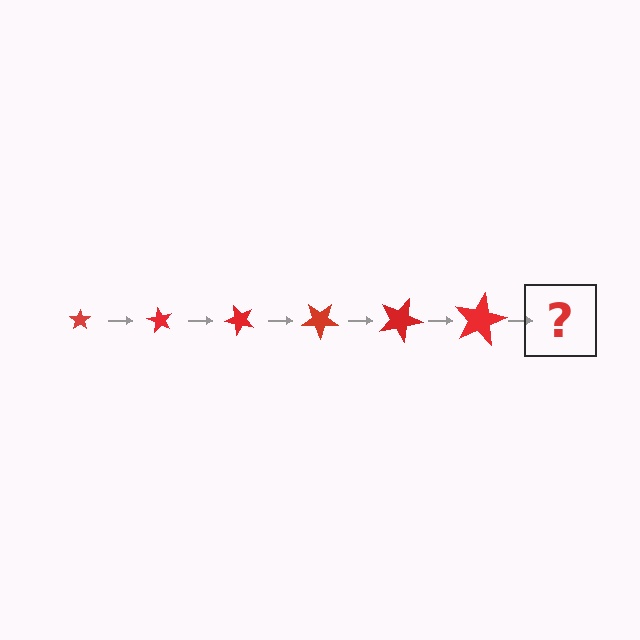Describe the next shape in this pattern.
It should be a star, larger than the previous one and rotated 360 degrees from the start.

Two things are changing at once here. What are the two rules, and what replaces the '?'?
The two rules are that the star grows larger each step and it rotates 60 degrees each step. The '?' should be a star, larger than the previous one and rotated 360 degrees from the start.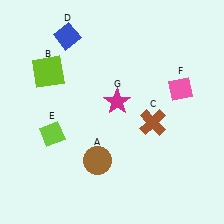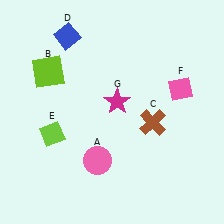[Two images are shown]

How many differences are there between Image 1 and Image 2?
There is 1 difference between the two images.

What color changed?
The circle (A) changed from brown in Image 1 to pink in Image 2.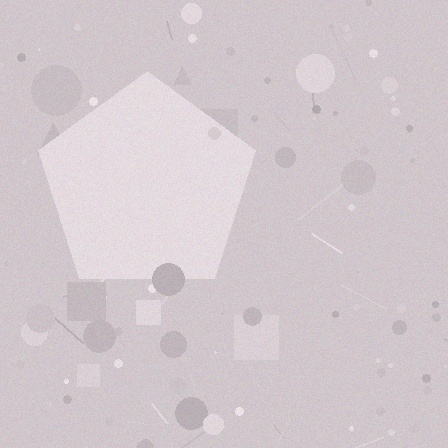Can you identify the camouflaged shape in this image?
The camouflaged shape is a pentagon.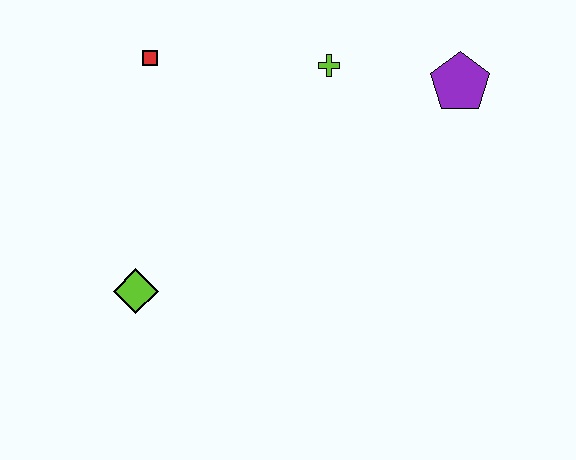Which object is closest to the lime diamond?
The red square is closest to the lime diamond.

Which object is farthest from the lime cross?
The lime diamond is farthest from the lime cross.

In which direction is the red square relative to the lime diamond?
The red square is above the lime diamond.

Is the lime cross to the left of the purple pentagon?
Yes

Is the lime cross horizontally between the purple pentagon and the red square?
Yes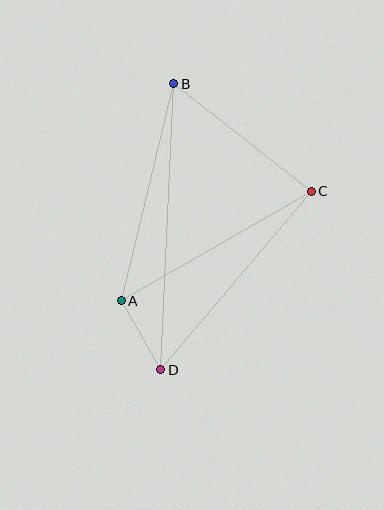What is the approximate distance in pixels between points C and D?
The distance between C and D is approximately 233 pixels.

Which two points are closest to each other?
Points A and D are closest to each other.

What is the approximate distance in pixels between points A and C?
The distance between A and C is approximately 219 pixels.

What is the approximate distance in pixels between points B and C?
The distance between B and C is approximately 175 pixels.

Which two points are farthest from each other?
Points B and D are farthest from each other.